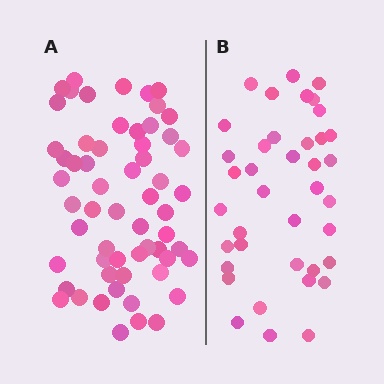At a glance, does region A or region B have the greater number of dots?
Region A (the left region) has more dots.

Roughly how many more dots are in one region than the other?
Region A has approximately 20 more dots than region B.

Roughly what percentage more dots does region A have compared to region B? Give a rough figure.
About 50% more.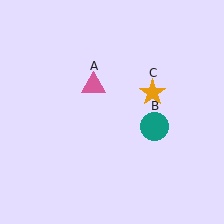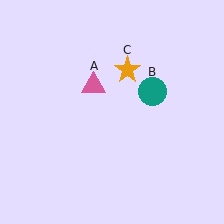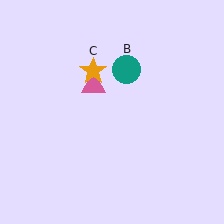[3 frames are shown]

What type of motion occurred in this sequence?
The teal circle (object B), orange star (object C) rotated counterclockwise around the center of the scene.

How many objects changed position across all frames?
2 objects changed position: teal circle (object B), orange star (object C).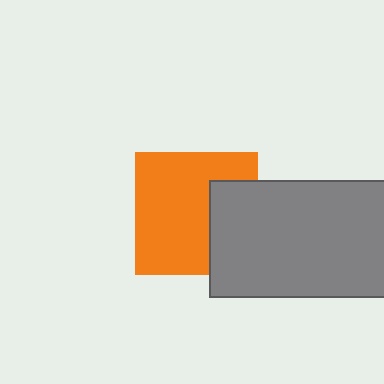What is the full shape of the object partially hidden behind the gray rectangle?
The partially hidden object is an orange square.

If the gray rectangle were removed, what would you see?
You would see the complete orange square.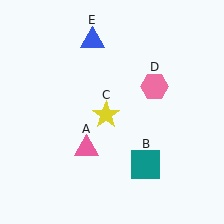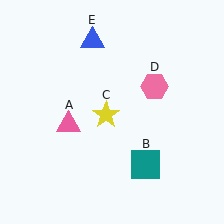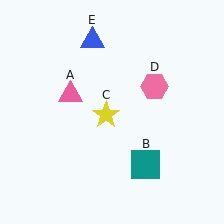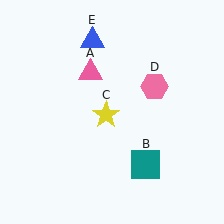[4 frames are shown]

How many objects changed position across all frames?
1 object changed position: pink triangle (object A).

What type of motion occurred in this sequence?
The pink triangle (object A) rotated clockwise around the center of the scene.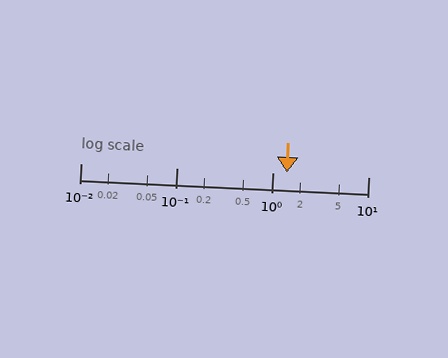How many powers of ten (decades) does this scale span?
The scale spans 3 decades, from 0.01 to 10.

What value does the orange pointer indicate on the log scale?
The pointer indicates approximately 1.4.